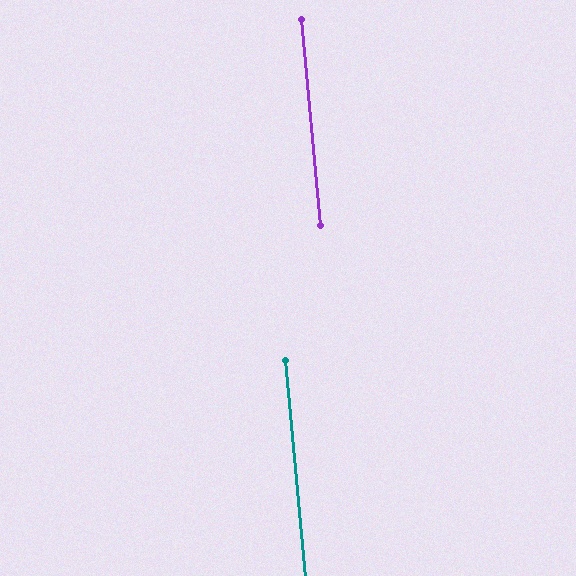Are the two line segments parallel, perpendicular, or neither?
Parallel — their directions differ by only 0.0°.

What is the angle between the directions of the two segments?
Approximately 0 degrees.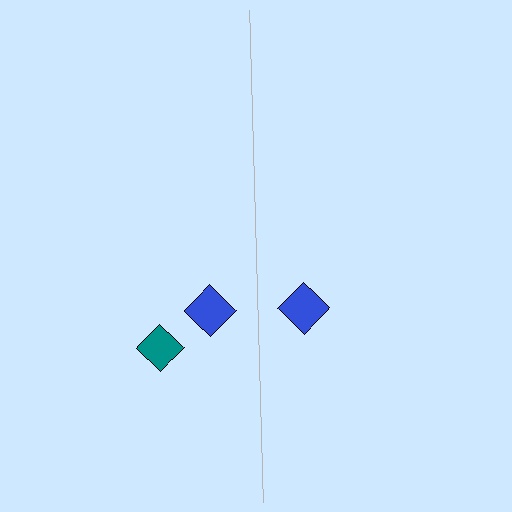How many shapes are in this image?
There are 3 shapes in this image.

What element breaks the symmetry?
A teal diamond is missing from the right side.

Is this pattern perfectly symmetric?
No, the pattern is not perfectly symmetric. A teal diamond is missing from the right side.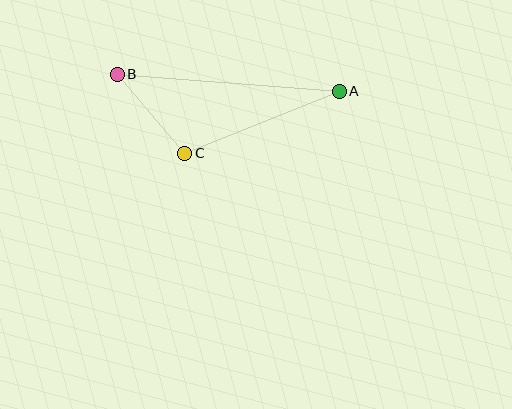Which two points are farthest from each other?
Points A and B are farthest from each other.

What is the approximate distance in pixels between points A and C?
The distance between A and C is approximately 167 pixels.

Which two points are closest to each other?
Points B and C are closest to each other.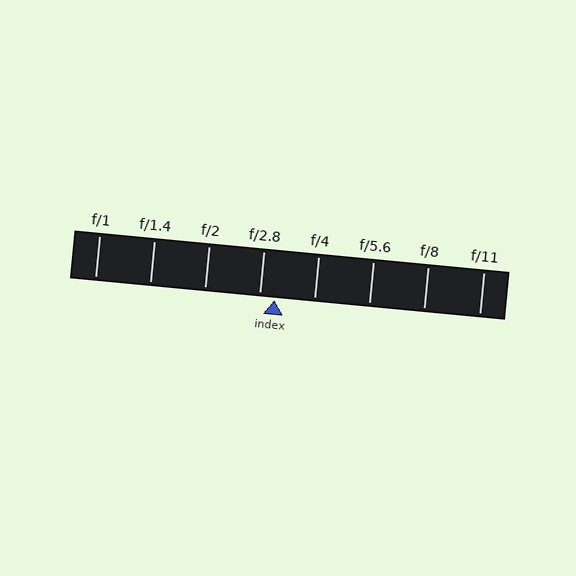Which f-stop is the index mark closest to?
The index mark is closest to f/2.8.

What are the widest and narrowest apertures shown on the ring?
The widest aperture shown is f/1 and the narrowest is f/11.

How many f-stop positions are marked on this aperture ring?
There are 8 f-stop positions marked.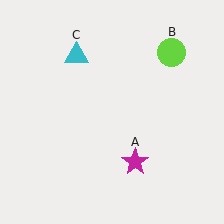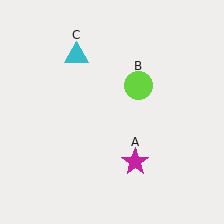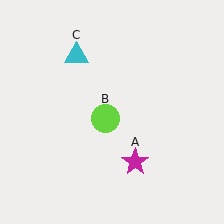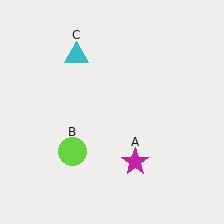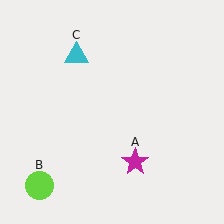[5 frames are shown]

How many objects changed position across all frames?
1 object changed position: lime circle (object B).